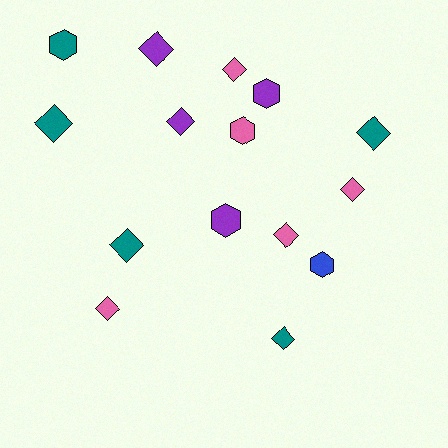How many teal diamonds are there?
There are 4 teal diamonds.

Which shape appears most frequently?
Diamond, with 10 objects.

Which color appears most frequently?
Teal, with 5 objects.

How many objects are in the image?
There are 15 objects.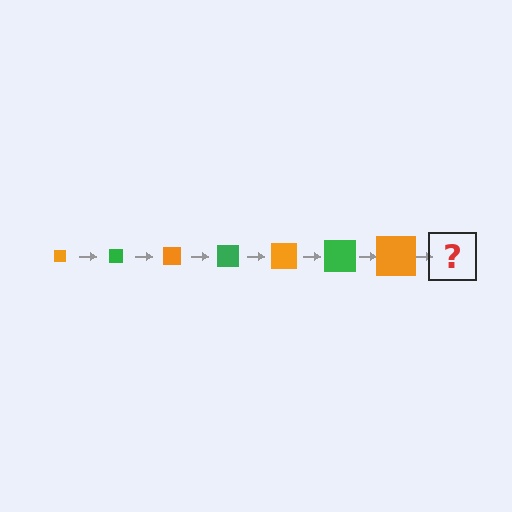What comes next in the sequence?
The next element should be a green square, larger than the previous one.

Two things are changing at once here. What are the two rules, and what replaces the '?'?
The two rules are that the square grows larger each step and the color cycles through orange and green. The '?' should be a green square, larger than the previous one.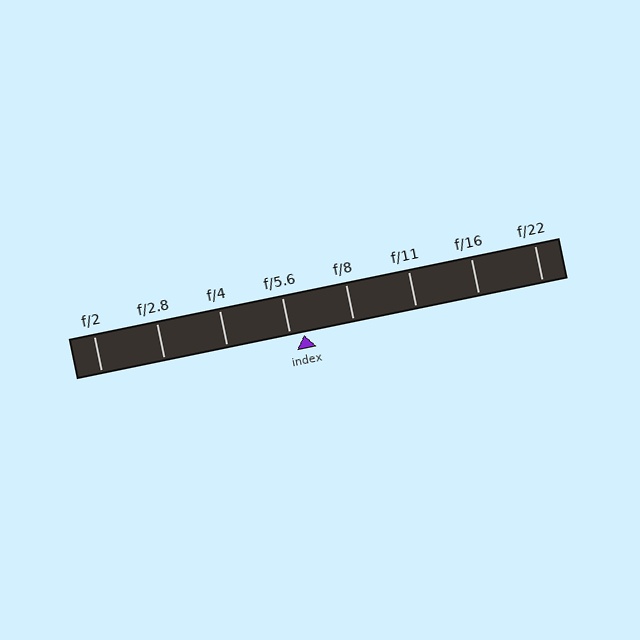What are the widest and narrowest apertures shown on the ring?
The widest aperture shown is f/2 and the narrowest is f/22.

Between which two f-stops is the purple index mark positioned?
The index mark is between f/5.6 and f/8.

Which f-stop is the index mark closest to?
The index mark is closest to f/5.6.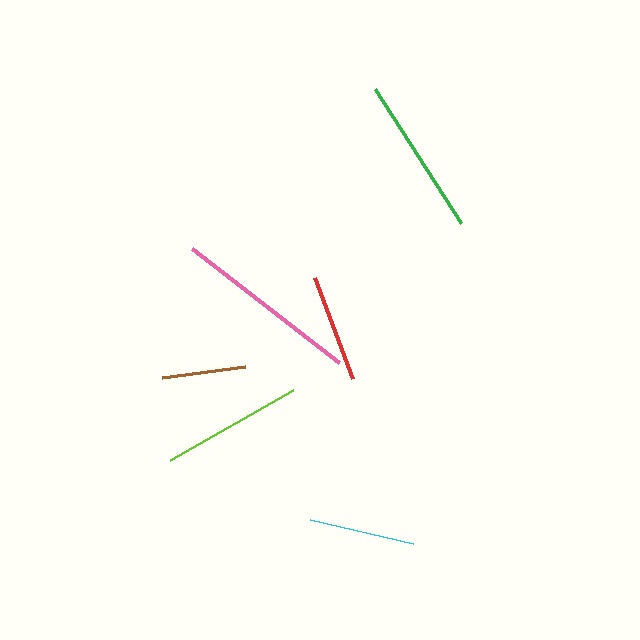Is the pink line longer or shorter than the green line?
The pink line is longer than the green line.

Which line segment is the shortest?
The brown line is the shortest at approximately 83 pixels.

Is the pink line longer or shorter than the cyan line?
The pink line is longer than the cyan line.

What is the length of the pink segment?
The pink segment is approximately 185 pixels long.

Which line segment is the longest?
The pink line is the longest at approximately 185 pixels.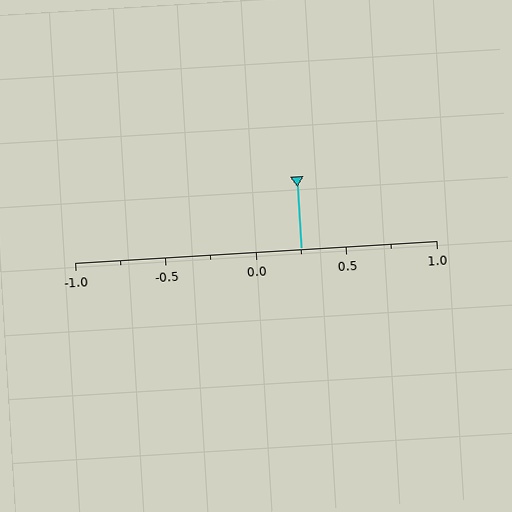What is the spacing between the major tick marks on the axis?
The major ticks are spaced 0.5 apart.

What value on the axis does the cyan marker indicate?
The marker indicates approximately 0.25.